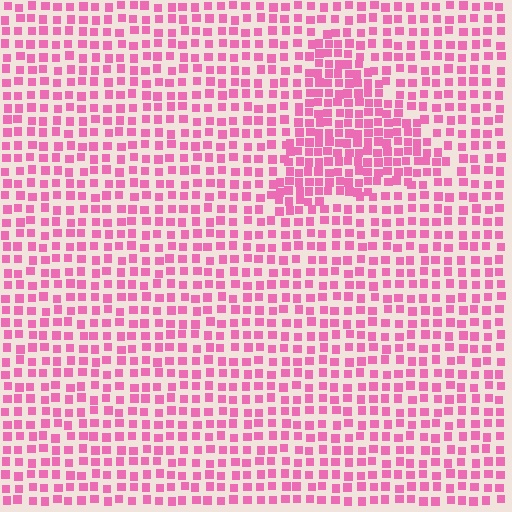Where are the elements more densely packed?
The elements are more densely packed inside the triangle boundary.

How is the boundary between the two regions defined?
The boundary is defined by a change in element density (approximately 1.7x ratio). All elements are the same color, size, and shape.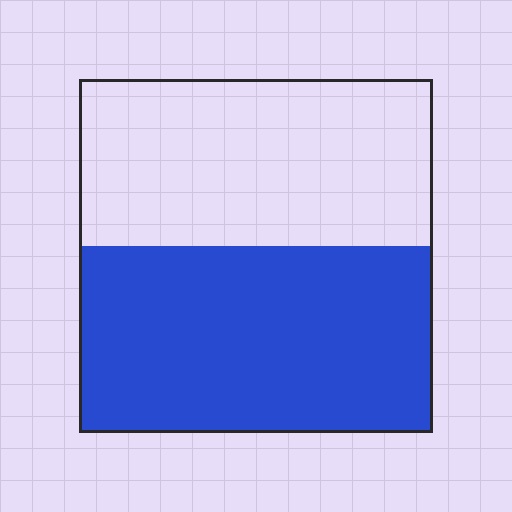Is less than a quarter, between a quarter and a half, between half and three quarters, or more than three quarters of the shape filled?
Between half and three quarters.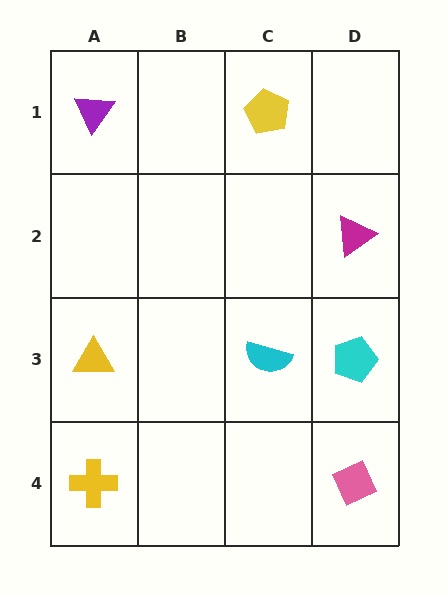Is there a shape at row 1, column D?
No, that cell is empty.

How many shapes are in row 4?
2 shapes.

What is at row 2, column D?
A magenta triangle.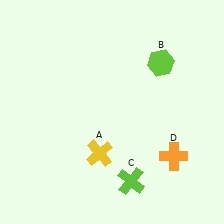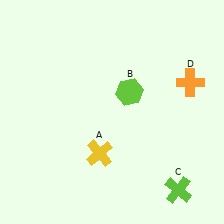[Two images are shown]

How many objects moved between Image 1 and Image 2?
3 objects moved between the two images.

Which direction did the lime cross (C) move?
The lime cross (C) moved right.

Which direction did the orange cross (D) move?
The orange cross (D) moved up.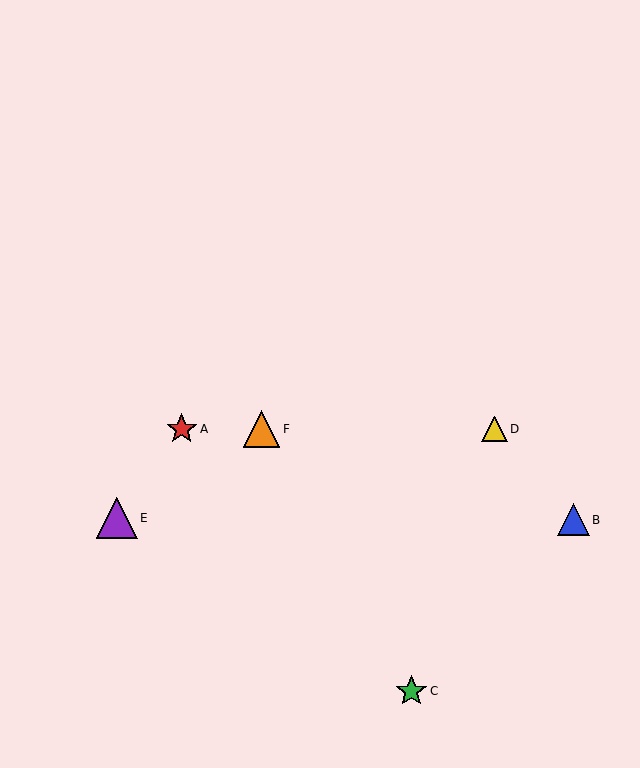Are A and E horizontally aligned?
No, A is at y≈429 and E is at y≈518.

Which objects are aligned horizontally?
Objects A, D, F are aligned horizontally.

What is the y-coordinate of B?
Object B is at y≈520.